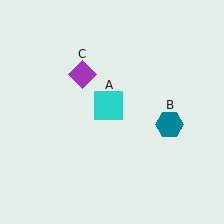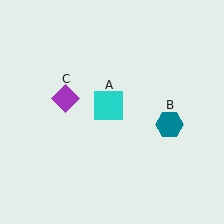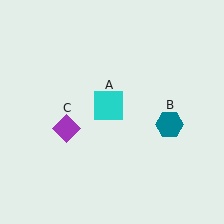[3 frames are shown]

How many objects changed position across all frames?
1 object changed position: purple diamond (object C).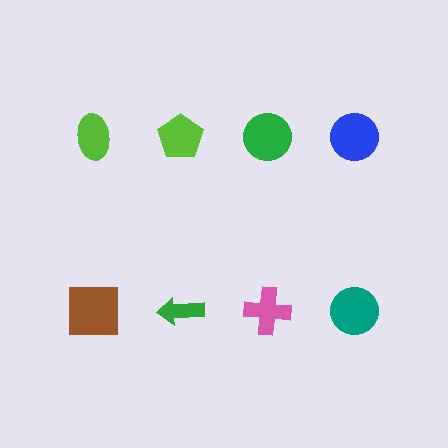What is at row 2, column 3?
A pink cross.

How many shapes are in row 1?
4 shapes.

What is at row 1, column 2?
A lime pentagon.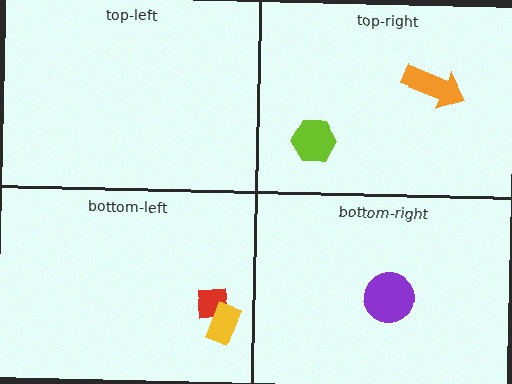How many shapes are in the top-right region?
2.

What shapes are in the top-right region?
The lime hexagon, the orange arrow.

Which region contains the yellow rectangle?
The bottom-left region.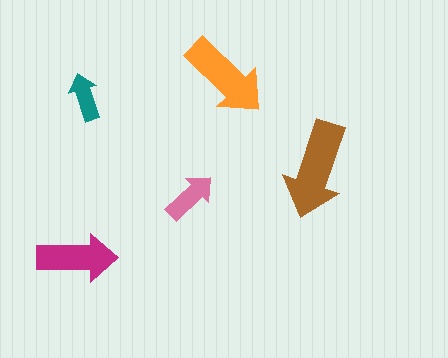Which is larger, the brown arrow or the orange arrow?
The brown one.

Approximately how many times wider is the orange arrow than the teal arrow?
About 2 times wider.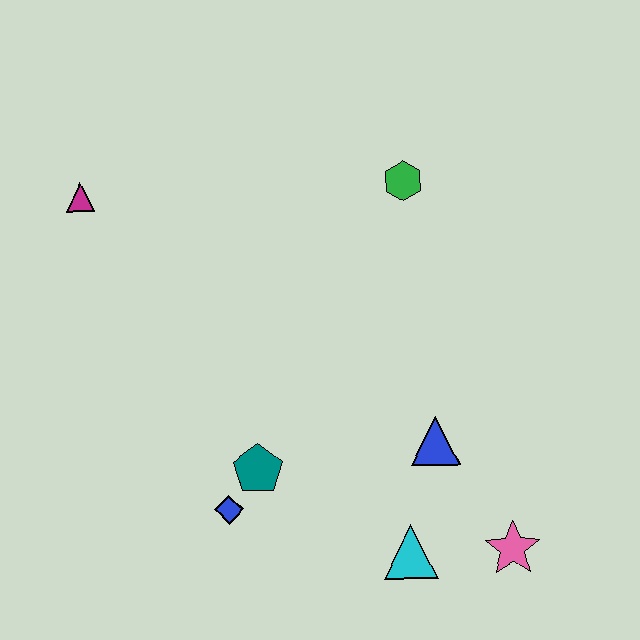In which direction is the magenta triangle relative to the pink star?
The magenta triangle is to the left of the pink star.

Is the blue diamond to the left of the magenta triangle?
No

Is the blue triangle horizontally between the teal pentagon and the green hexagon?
No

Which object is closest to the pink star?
The cyan triangle is closest to the pink star.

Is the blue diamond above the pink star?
Yes